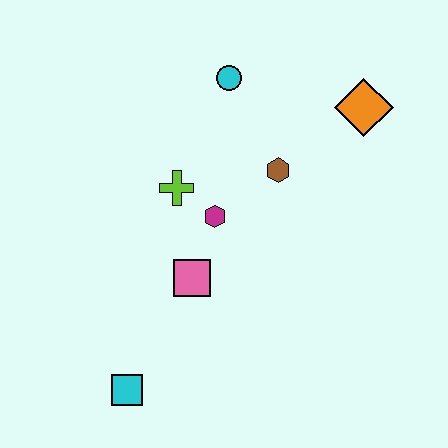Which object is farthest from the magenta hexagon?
The cyan square is farthest from the magenta hexagon.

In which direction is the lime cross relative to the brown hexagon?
The lime cross is to the left of the brown hexagon.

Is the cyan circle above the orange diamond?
Yes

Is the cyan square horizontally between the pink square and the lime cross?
No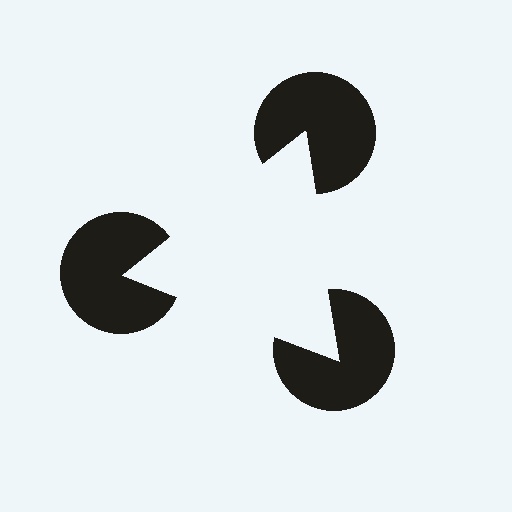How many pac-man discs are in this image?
There are 3 — one at each vertex of the illusory triangle.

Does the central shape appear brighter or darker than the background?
It typically appears slightly brighter than the background, even though no actual brightness change is drawn.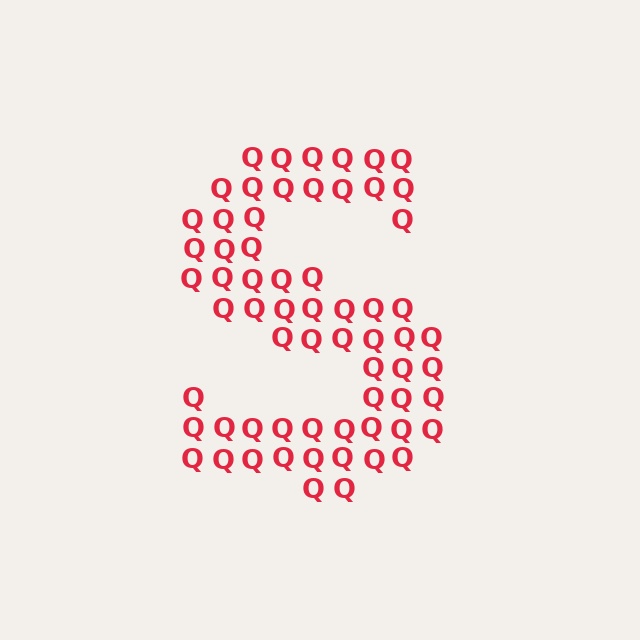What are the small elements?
The small elements are letter Q's.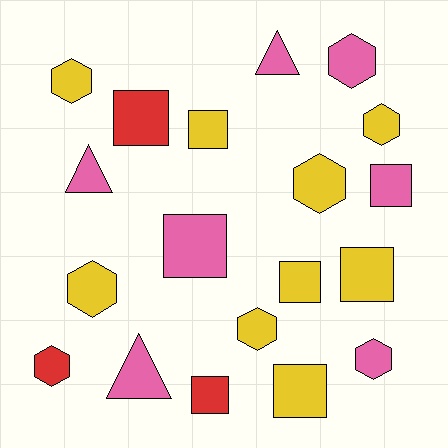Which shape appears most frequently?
Square, with 8 objects.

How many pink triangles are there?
There are 3 pink triangles.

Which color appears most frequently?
Yellow, with 9 objects.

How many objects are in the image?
There are 19 objects.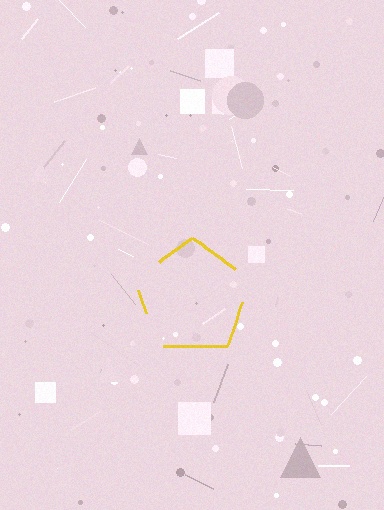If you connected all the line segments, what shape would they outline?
They would outline a pentagon.